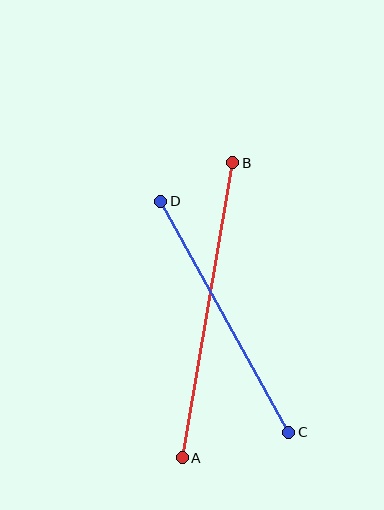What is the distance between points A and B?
The distance is approximately 299 pixels.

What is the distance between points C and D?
The distance is approximately 264 pixels.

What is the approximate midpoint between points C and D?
The midpoint is at approximately (225, 317) pixels.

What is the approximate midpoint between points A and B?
The midpoint is at approximately (207, 310) pixels.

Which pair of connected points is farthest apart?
Points A and B are farthest apart.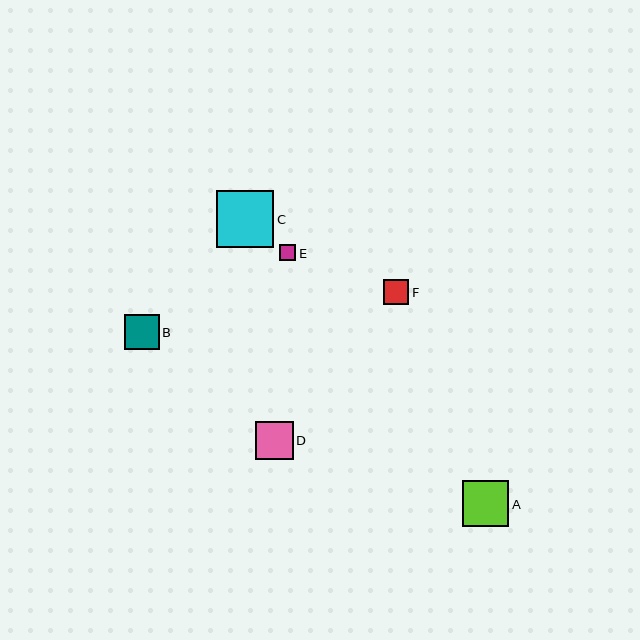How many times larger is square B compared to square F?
Square B is approximately 1.4 times the size of square F.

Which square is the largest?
Square C is the largest with a size of approximately 57 pixels.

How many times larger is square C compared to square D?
Square C is approximately 1.5 times the size of square D.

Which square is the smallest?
Square E is the smallest with a size of approximately 17 pixels.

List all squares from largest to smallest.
From largest to smallest: C, A, D, B, F, E.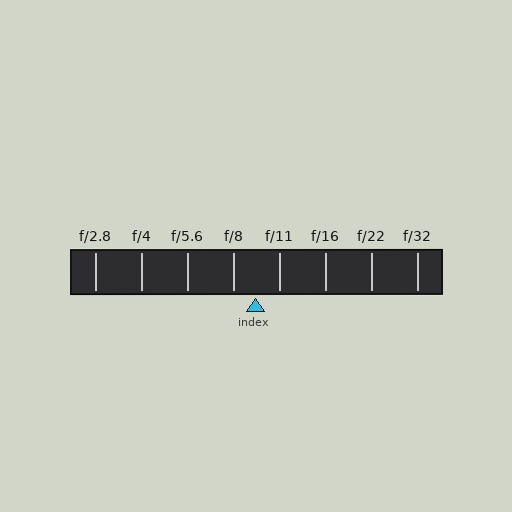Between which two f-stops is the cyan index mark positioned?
The index mark is between f/8 and f/11.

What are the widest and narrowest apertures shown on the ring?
The widest aperture shown is f/2.8 and the narrowest is f/32.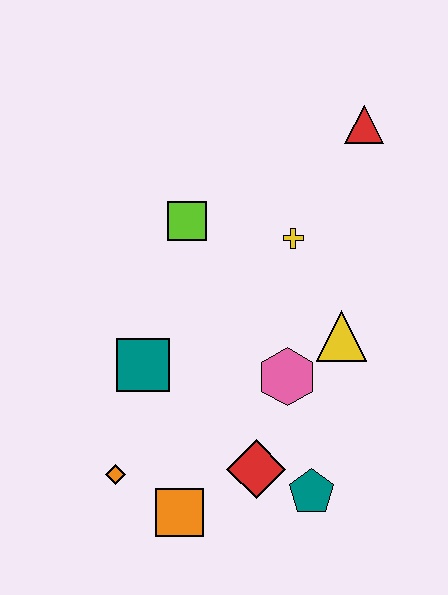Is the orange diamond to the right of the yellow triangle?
No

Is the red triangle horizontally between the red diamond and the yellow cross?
No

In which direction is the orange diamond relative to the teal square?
The orange diamond is below the teal square.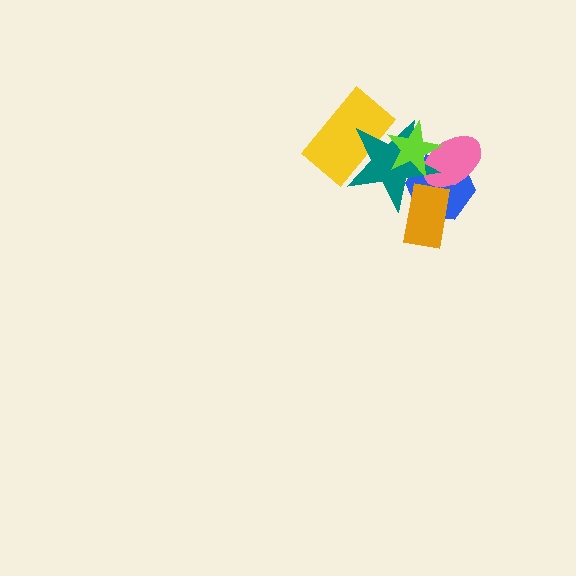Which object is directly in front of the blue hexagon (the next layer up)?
The pink ellipse is directly in front of the blue hexagon.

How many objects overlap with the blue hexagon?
4 objects overlap with the blue hexagon.